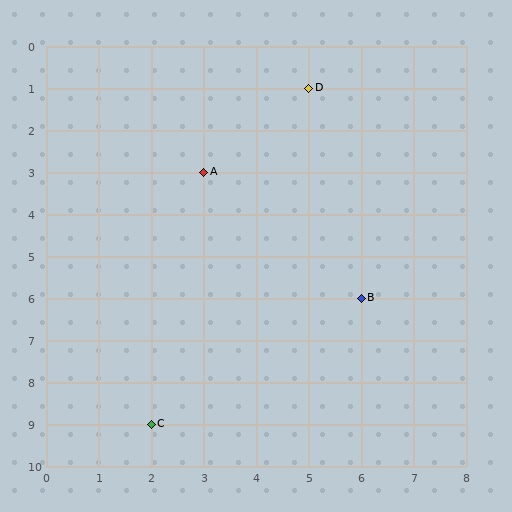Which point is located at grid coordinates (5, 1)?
Point D is at (5, 1).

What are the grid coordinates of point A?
Point A is at grid coordinates (3, 3).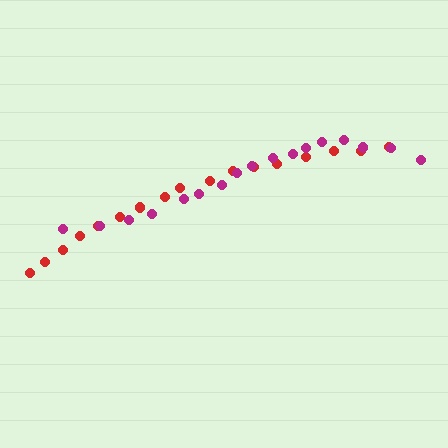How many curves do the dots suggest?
There are 2 distinct paths.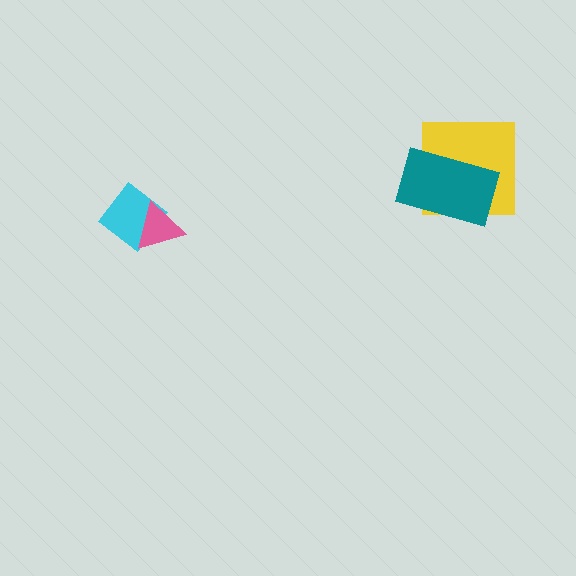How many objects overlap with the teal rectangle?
1 object overlaps with the teal rectangle.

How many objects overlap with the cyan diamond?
1 object overlaps with the cyan diamond.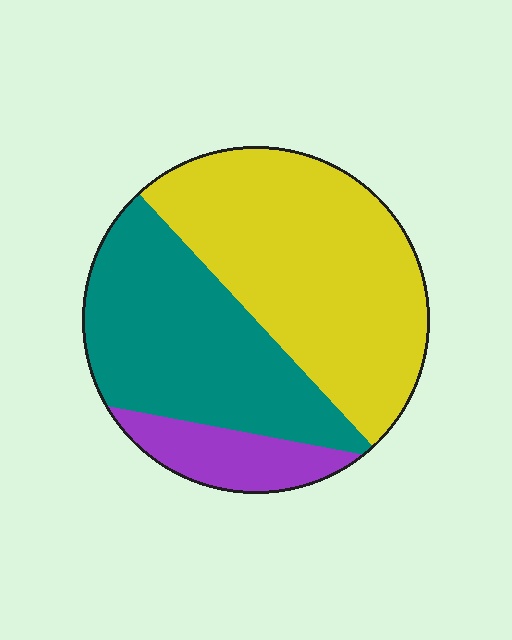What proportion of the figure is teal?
Teal covers 38% of the figure.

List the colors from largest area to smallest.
From largest to smallest: yellow, teal, purple.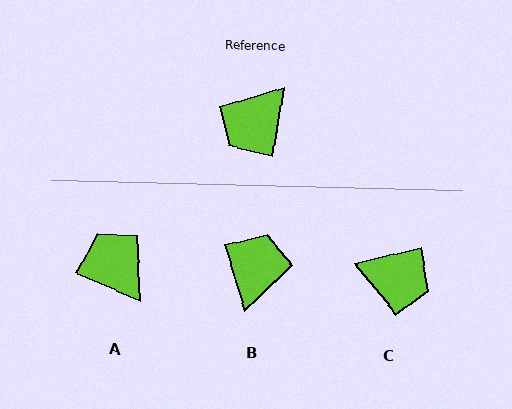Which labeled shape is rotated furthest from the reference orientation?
B, about 153 degrees away.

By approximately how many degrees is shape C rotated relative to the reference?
Approximately 112 degrees counter-clockwise.